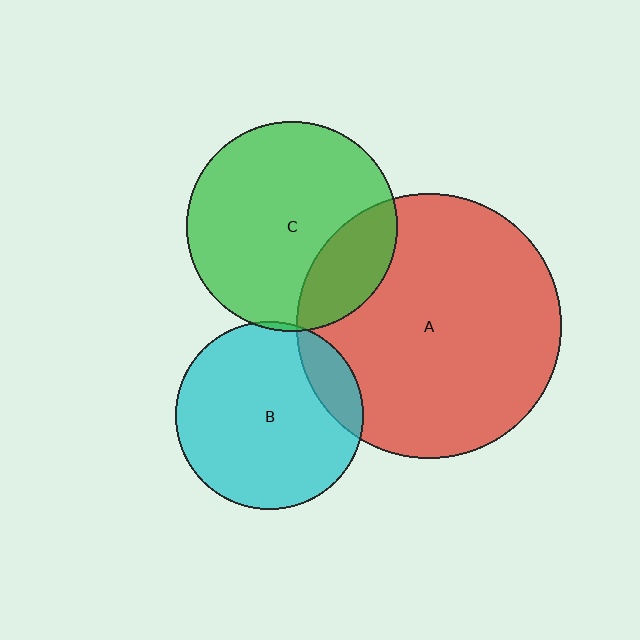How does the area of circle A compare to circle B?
Approximately 2.0 times.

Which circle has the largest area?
Circle A (red).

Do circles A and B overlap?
Yes.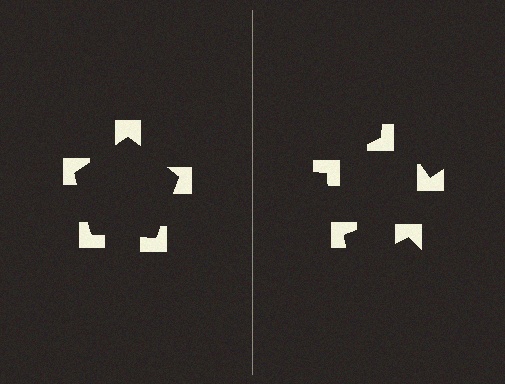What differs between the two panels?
The notched squares are positioned identically on both sides; only the wedge orientations differ. On the left they align to a pentagon; on the right they are misaligned.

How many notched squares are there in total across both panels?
10 — 5 on each side.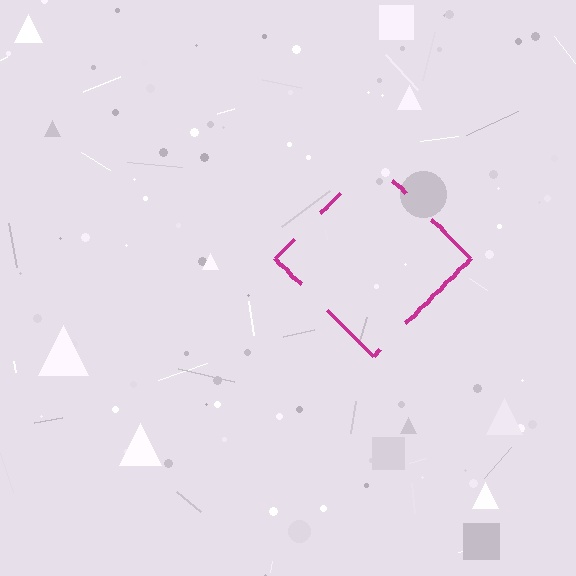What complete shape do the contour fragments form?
The contour fragments form a diamond.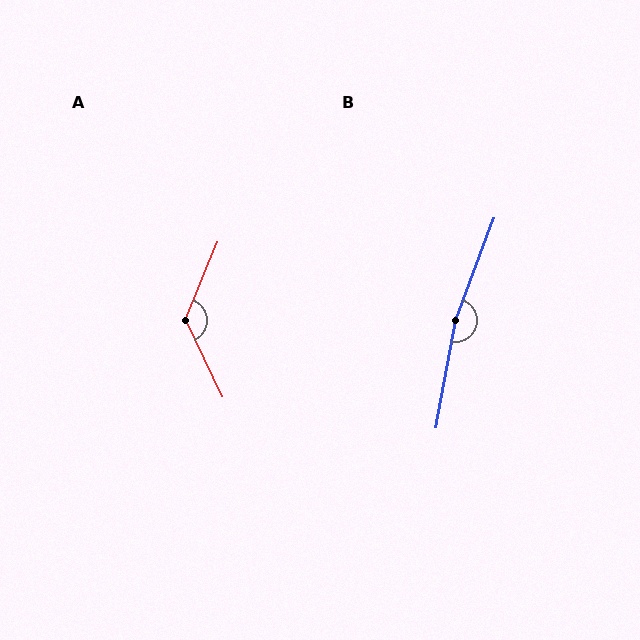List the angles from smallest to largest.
A (132°), B (170°).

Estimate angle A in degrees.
Approximately 132 degrees.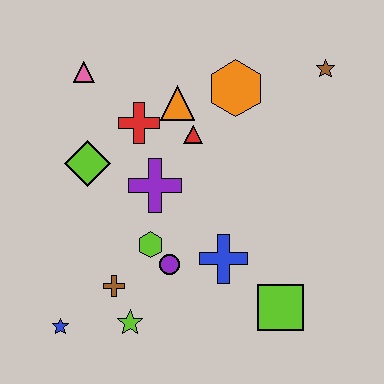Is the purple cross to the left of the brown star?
Yes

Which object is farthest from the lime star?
The brown star is farthest from the lime star.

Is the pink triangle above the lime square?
Yes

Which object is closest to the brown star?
The orange hexagon is closest to the brown star.